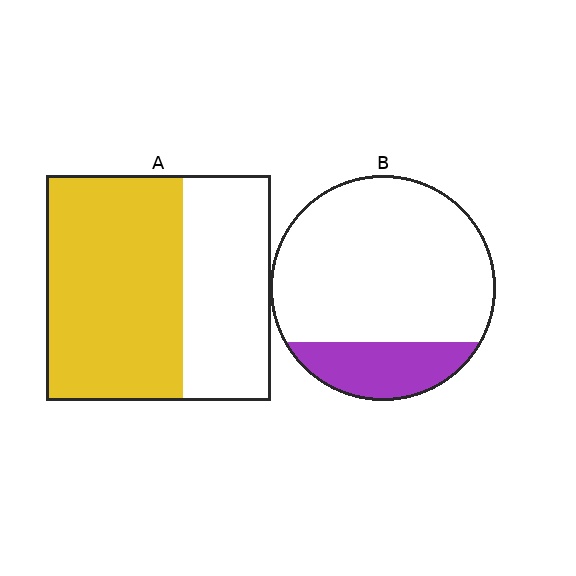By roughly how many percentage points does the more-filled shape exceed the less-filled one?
By roughly 40 percentage points (A over B).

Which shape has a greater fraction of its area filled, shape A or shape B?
Shape A.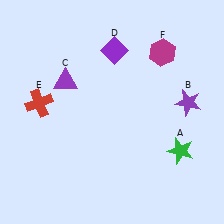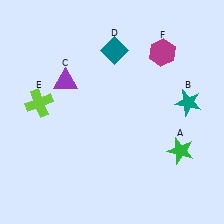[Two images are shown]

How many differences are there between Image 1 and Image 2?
There are 3 differences between the two images.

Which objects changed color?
B changed from purple to teal. D changed from purple to teal. E changed from red to lime.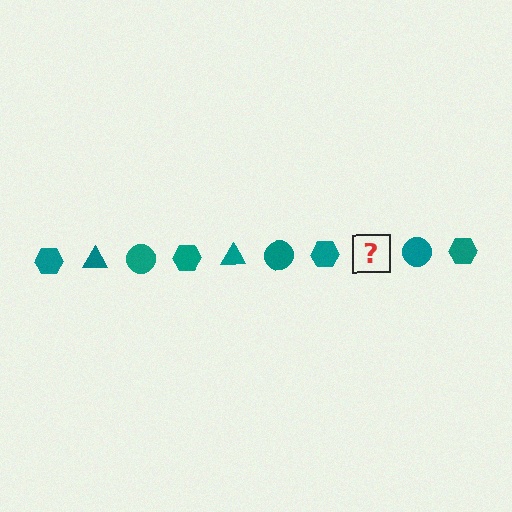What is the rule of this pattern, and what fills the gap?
The rule is that the pattern cycles through hexagon, triangle, circle shapes in teal. The gap should be filled with a teal triangle.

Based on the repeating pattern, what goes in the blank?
The blank should be a teal triangle.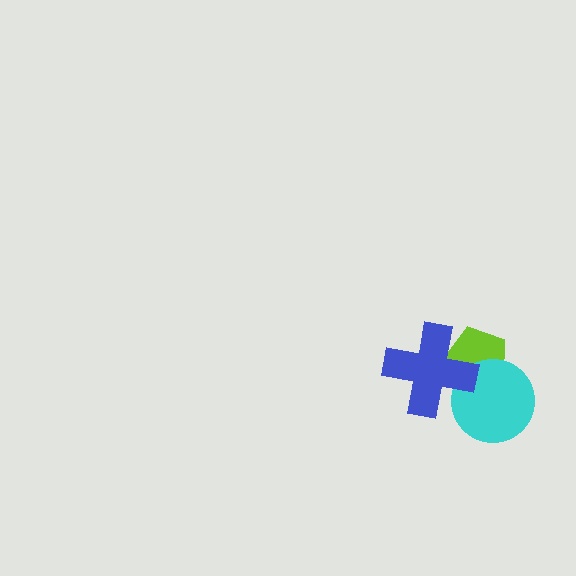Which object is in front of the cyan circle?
The blue cross is in front of the cyan circle.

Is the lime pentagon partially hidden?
Yes, it is partially covered by another shape.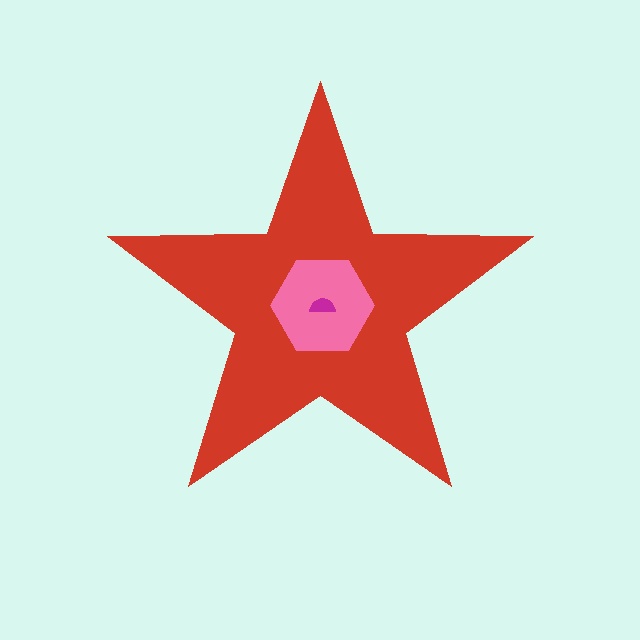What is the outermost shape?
The red star.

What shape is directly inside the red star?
The pink hexagon.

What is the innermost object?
The magenta semicircle.